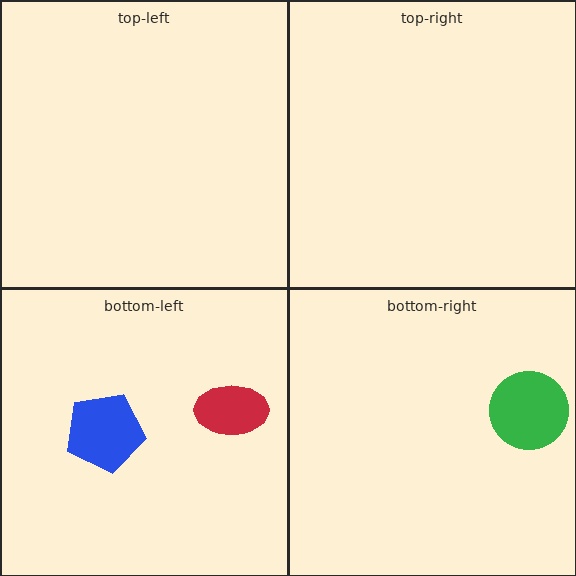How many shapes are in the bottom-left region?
2.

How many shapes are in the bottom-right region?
1.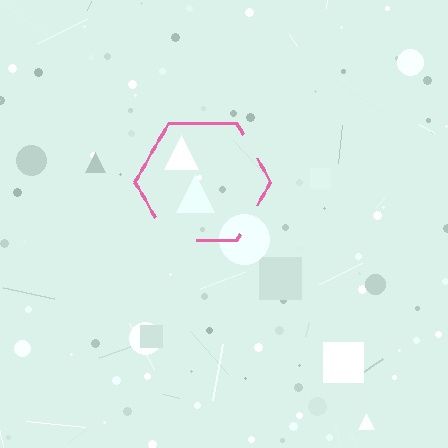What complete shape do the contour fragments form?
The contour fragments form a hexagon.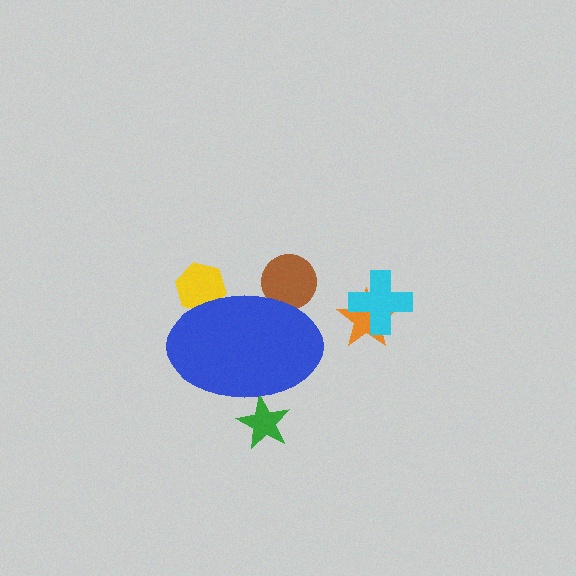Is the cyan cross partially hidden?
No, the cyan cross is fully visible.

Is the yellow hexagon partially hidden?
Yes, the yellow hexagon is partially hidden behind the blue ellipse.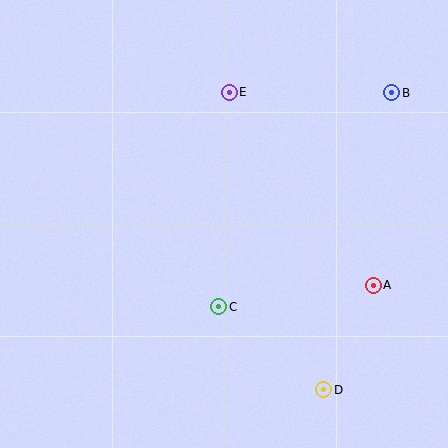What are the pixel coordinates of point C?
Point C is at (219, 307).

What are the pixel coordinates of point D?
Point D is at (324, 390).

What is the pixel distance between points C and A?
The distance between C and A is 156 pixels.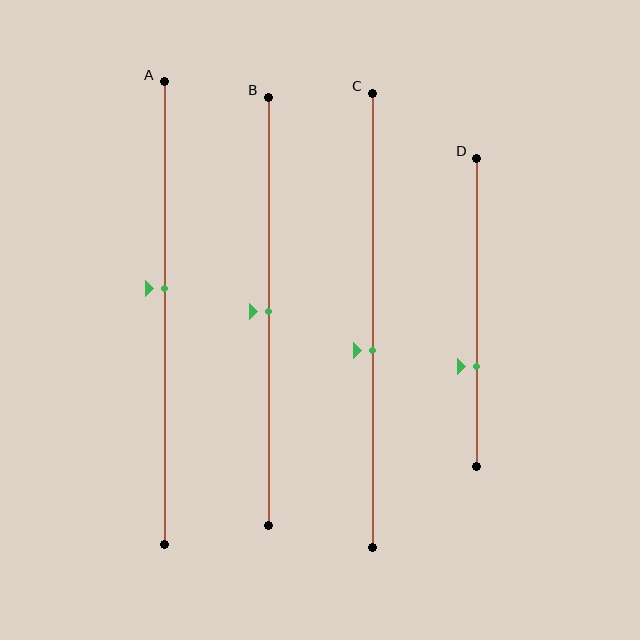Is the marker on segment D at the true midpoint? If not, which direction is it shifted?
No, the marker on segment D is shifted downward by about 18% of the segment length.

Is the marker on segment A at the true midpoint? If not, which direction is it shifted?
No, the marker on segment A is shifted upward by about 5% of the segment length.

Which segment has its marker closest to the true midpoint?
Segment B has its marker closest to the true midpoint.